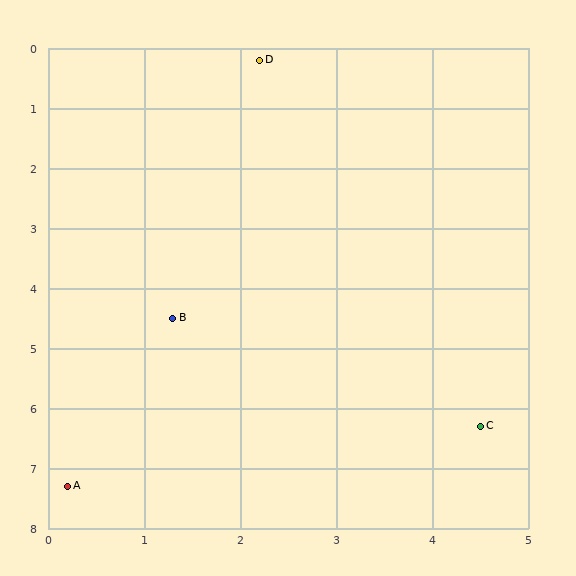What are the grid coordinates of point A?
Point A is at approximately (0.2, 7.3).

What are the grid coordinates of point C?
Point C is at approximately (4.5, 6.3).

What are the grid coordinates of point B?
Point B is at approximately (1.3, 4.5).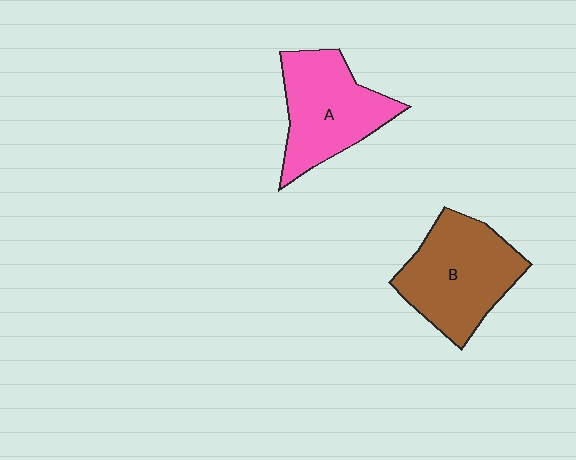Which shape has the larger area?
Shape B (brown).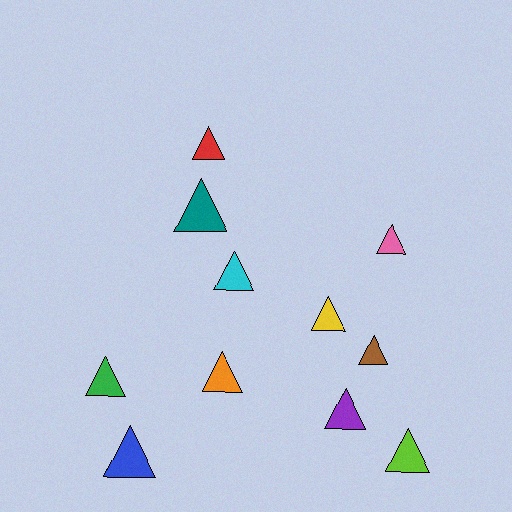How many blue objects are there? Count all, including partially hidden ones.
There is 1 blue object.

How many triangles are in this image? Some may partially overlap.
There are 11 triangles.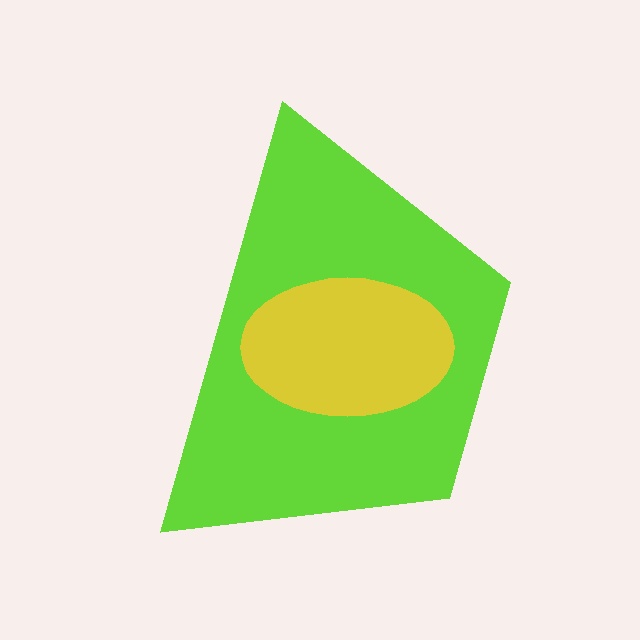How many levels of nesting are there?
2.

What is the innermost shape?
The yellow ellipse.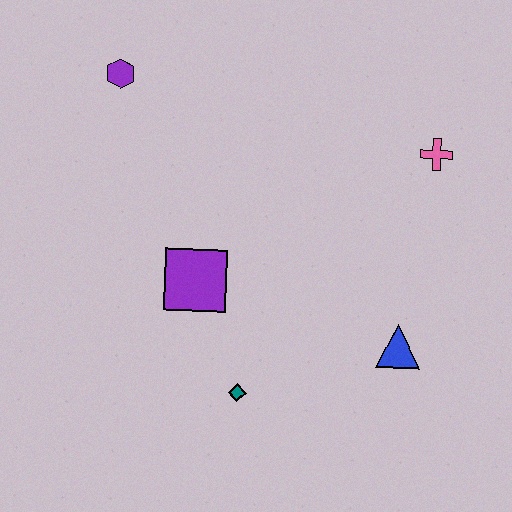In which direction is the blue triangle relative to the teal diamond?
The blue triangle is to the right of the teal diamond.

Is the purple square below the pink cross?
Yes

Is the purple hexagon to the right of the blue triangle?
No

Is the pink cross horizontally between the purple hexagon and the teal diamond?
No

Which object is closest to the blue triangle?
The teal diamond is closest to the blue triangle.